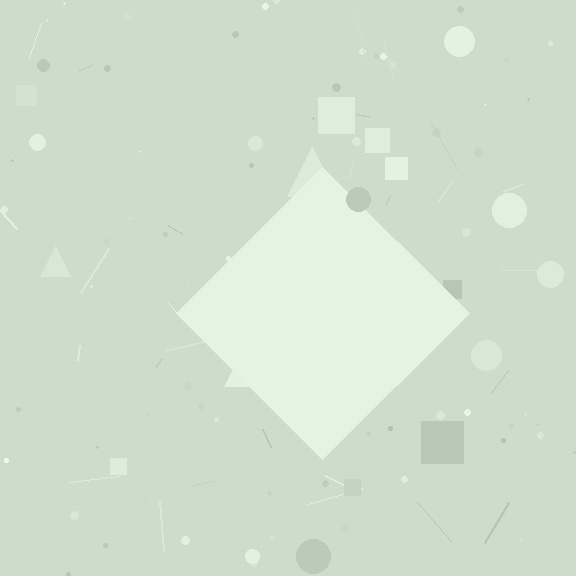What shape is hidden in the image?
A diamond is hidden in the image.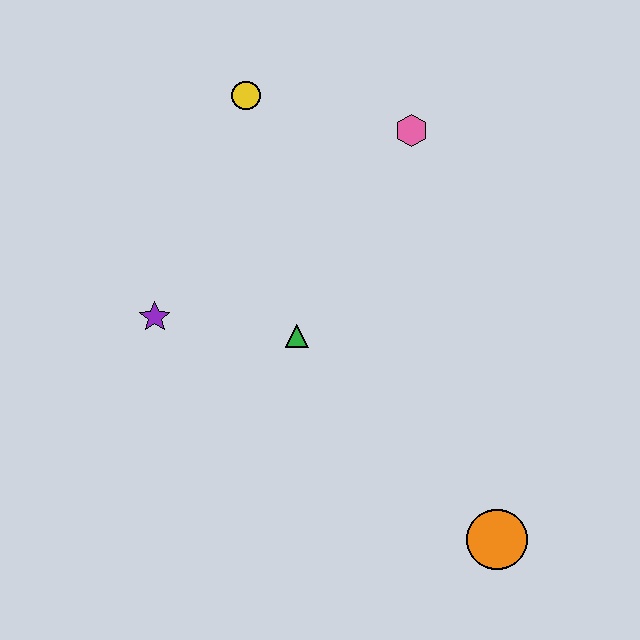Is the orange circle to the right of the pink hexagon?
Yes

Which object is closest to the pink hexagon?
The yellow circle is closest to the pink hexagon.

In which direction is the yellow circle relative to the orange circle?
The yellow circle is above the orange circle.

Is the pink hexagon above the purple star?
Yes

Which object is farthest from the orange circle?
The yellow circle is farthest from the orange circle.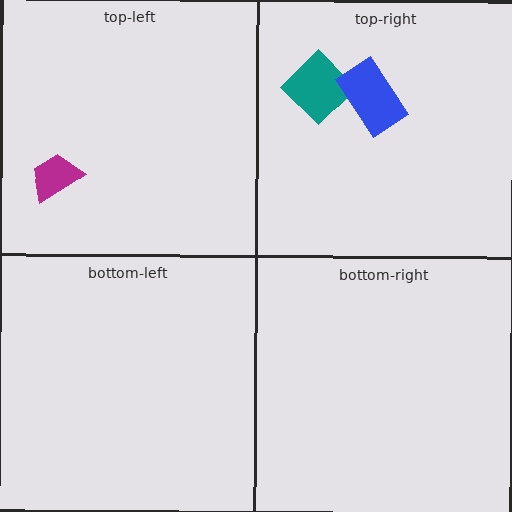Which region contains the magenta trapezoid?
The top-left region.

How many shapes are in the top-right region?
2.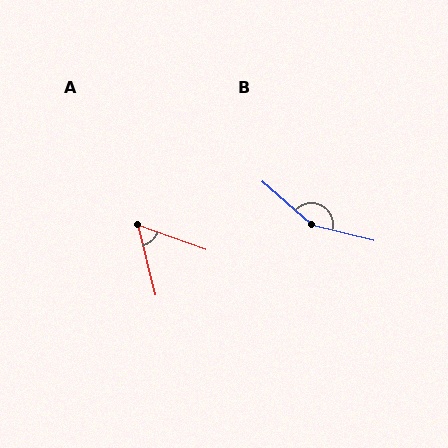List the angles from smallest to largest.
A (56°), B (153°).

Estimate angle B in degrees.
Approximately 153 degrees.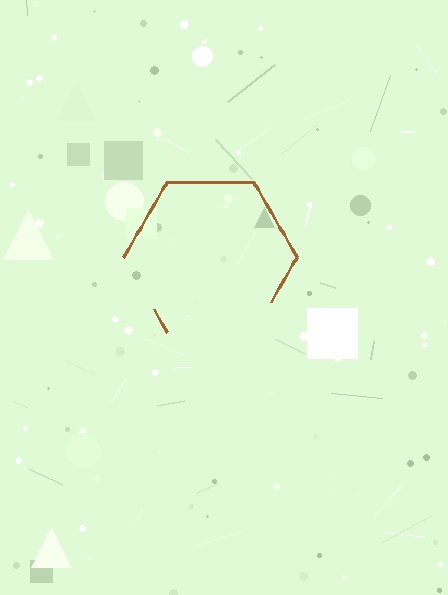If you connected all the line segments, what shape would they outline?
They would outline a hexagon.